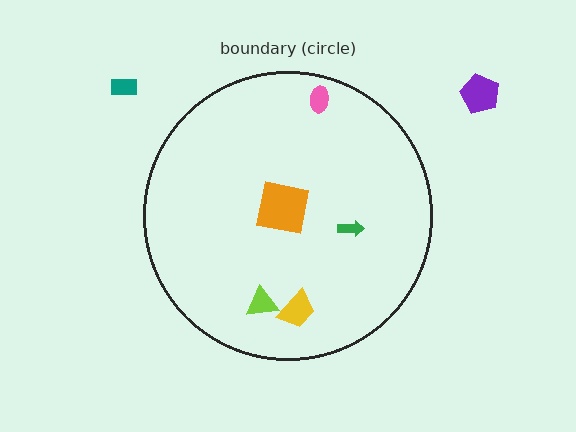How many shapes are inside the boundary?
5 inside, 2 outside.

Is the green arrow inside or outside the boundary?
Inside.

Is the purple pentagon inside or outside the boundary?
Outside.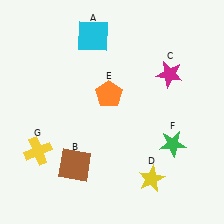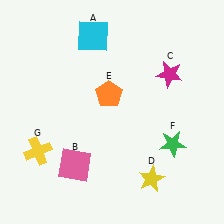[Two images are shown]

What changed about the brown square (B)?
In Image 1, B is brown. In Image 2, it changed to pink.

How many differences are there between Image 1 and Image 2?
There is 1 difference between the two images.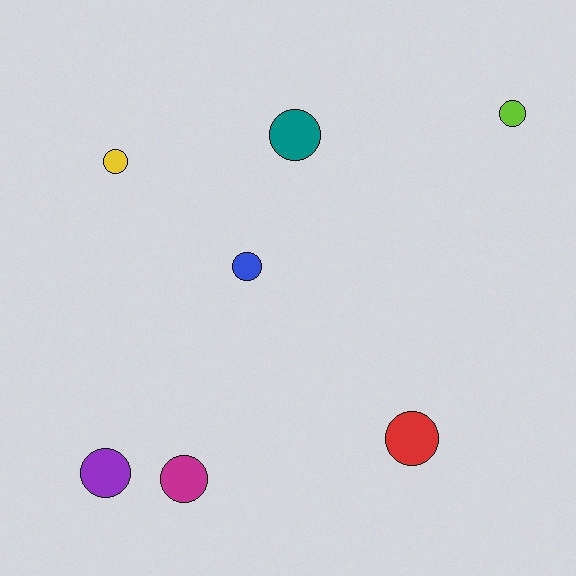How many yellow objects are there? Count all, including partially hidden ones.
There is 1 yellow object.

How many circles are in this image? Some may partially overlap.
There are 7 circles.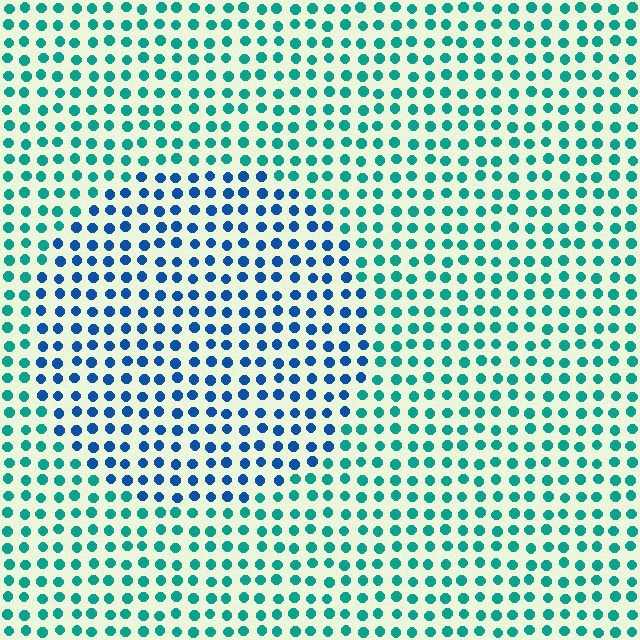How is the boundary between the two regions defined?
The boundary is defined purely by a slight shift in hue (about 42 degrees). Spacing, size, and orientation are identical on both sides.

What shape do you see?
I see a circle.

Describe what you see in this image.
The image is filled with small teal elements in a uniform arrangement. A circle-shaped region is visible where the elements are tinted to a slightly different hue, forming a subtle color boundary.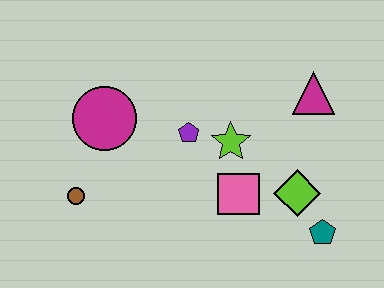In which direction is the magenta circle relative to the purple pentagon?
The magenta circle is to the left of the purple pentagon.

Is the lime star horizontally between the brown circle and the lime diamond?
Yes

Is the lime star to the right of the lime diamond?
No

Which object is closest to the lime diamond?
The teal pentagon is closest to the lime diamond.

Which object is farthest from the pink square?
The brown circle is farthest from the pink square.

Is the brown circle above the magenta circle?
No